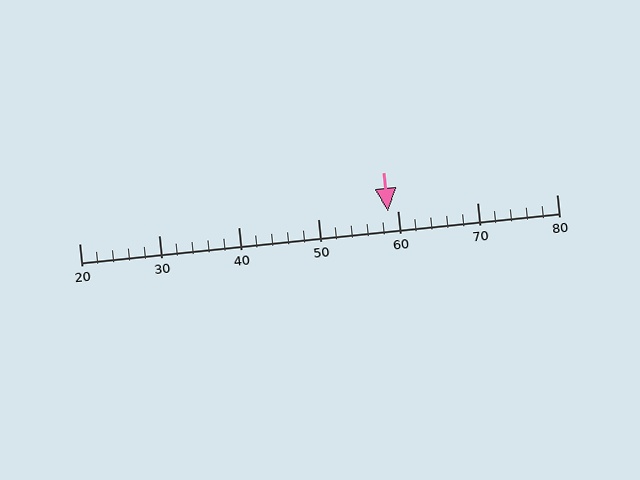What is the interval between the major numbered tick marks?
The major tick marks are spaced 10 units apart.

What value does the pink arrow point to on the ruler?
The pink arrow points to approximately 59.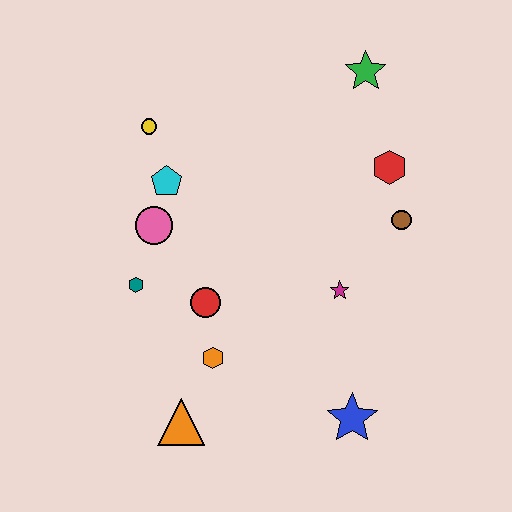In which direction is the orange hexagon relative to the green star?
The orange hexagon is below the green star.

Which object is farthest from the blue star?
The yellow circle is farthest from the blue star.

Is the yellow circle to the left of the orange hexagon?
Yes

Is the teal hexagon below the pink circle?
Yes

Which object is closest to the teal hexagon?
The pink circle is closest to the teal hexagon.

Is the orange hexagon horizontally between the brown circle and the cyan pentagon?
Yes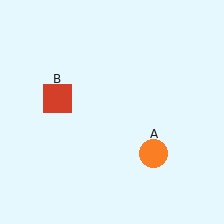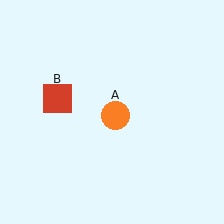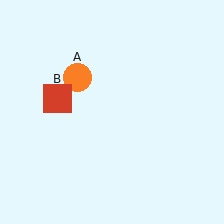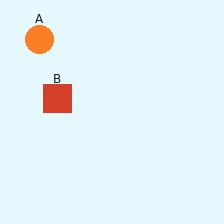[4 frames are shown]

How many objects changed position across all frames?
1 object changed position: orange circle (object A).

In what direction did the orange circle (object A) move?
The orange circle (object A) moved up and to the left.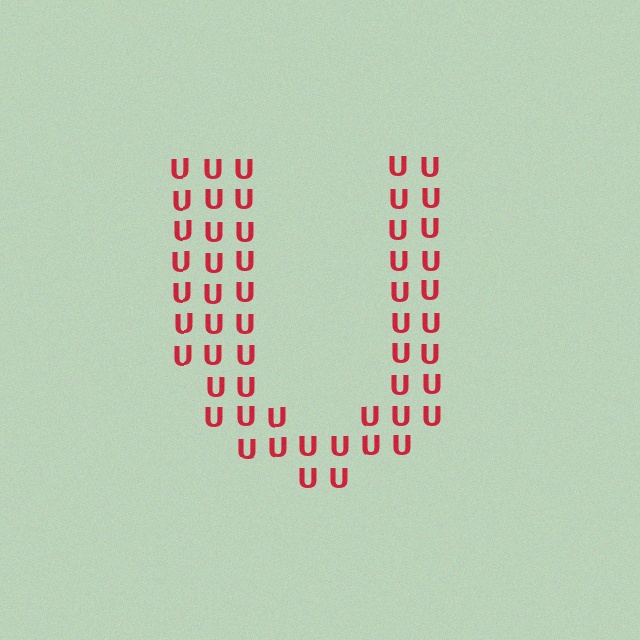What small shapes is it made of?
It is made of small letter U's.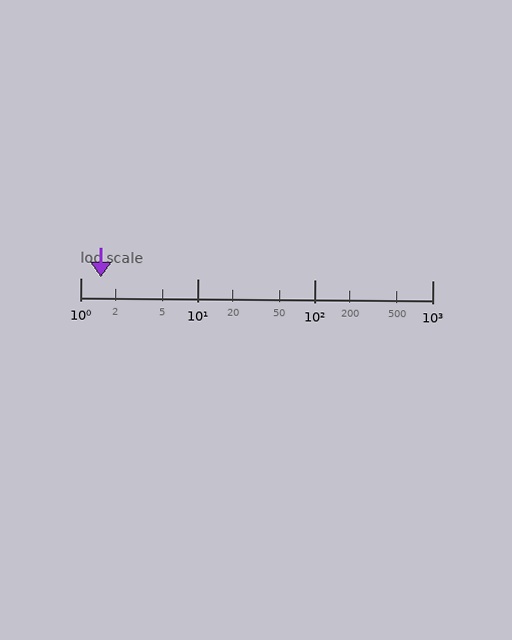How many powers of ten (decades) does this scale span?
The scale spans 3 decades, from 1 to 1000.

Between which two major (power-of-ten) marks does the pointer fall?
The pointer is between 1 and 10.